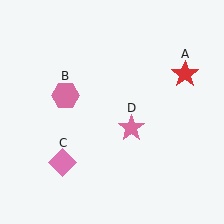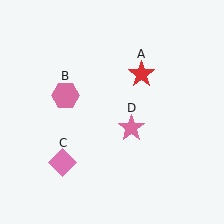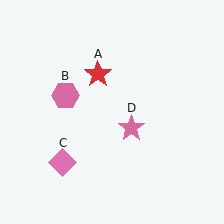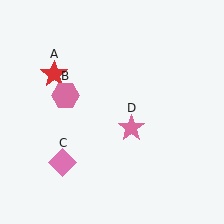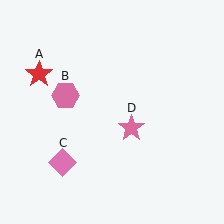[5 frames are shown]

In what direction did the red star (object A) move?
The red star (object A) moved left.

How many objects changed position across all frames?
1 object changed position: red star (object A).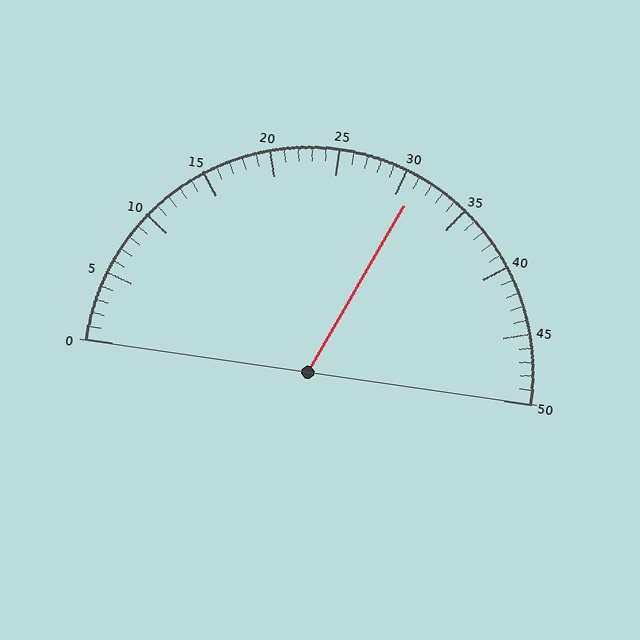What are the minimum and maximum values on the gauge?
The gauge ranges from 0 to 50.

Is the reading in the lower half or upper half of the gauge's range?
The reading is in the upper half of the range (0 to 50).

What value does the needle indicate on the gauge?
The needle indicates approximately 31.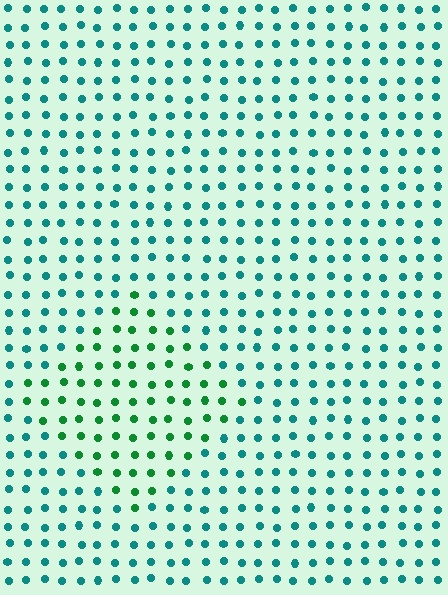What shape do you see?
I see a diamond.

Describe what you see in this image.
The image is filled with small teal elements in a uniform arrangement. A diamond-shaped region is visible where the elements are tinted to a slightly different hue, forming a subtle color boundary.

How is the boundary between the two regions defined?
The boundary is defined purely by a slight shift in hue (about 41 degrees). Spacing, size, and orientation are identical on both sides.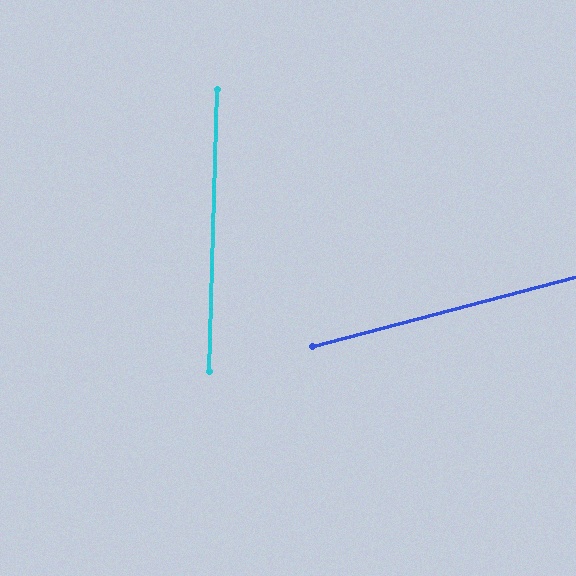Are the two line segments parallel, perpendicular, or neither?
Neither parallel nor perpendicular — they differ by about 74°.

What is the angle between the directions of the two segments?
Approximately 74 degrees.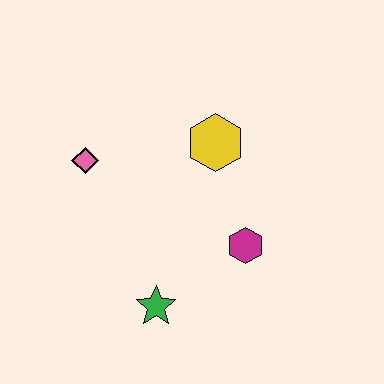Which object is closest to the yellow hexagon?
The magenta hexagon is closest to the yellow hexagon.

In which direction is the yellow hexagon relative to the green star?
The yellow hexagon is above the green star.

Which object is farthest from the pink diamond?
The magenta hexagon is farthest from the pink diamond.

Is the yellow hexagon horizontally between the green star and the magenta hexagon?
Yes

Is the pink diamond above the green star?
Yes